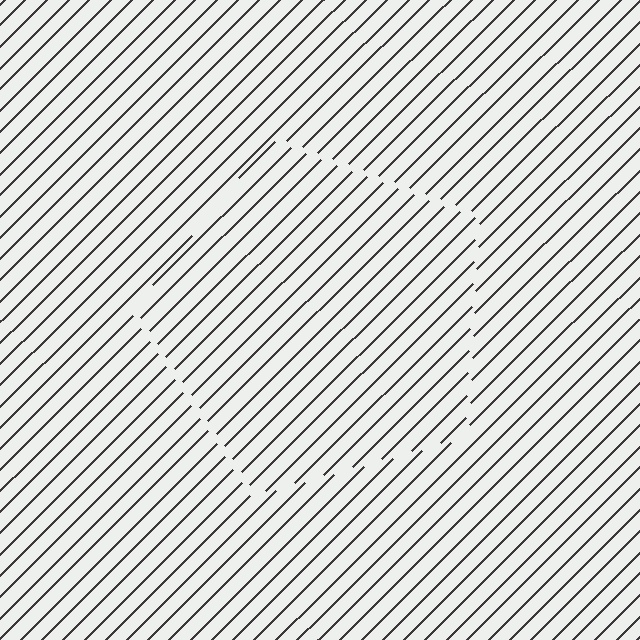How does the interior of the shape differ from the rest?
The interior of the shape contains the same grating, shifted by half a period — the contour is defined by the phase discontinuity where line-ends from the inner and outer gratings abut.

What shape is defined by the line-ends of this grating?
An illusory pentagon. The interior of the shape contains the same grating, shifted by half a period — the contour is defined by the phase discontinuity where line-ends from the inner and outer gratings abut.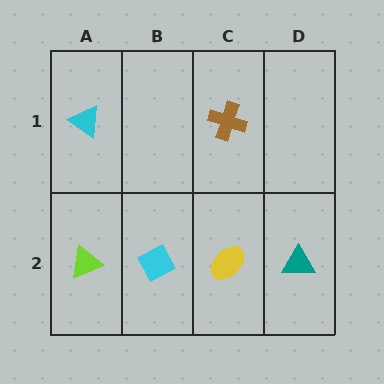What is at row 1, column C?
A brown cross.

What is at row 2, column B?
A cyan diamond.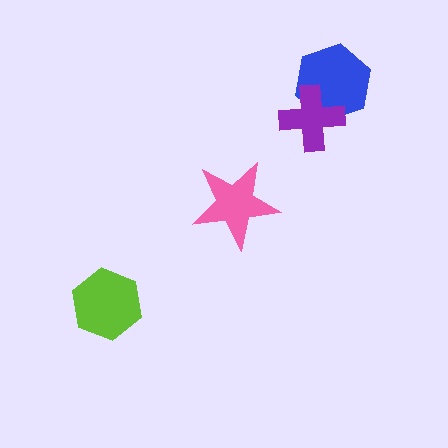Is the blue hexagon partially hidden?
Yes, it is partially covered by another shape.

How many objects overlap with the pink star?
0 objects overlap with the pink star.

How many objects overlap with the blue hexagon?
1 object overlaps with the blue hexagon.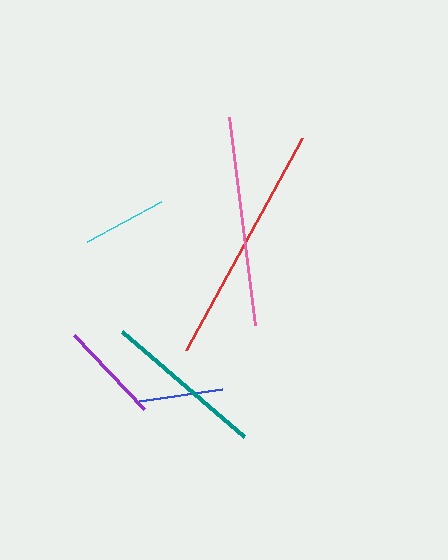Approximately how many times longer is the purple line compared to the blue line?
The purple line is approximately 1.2 times the length of the blue line.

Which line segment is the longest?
The red line is the longest at approximately 241 pixels.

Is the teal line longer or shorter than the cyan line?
The teal line is longer than the cyan line.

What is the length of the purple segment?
The purple segment is approximately 103 pixels long.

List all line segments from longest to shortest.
From longest to shortest: red, pink, teal, purple, cyan, blue.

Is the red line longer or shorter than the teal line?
The red line is longer than the teal line.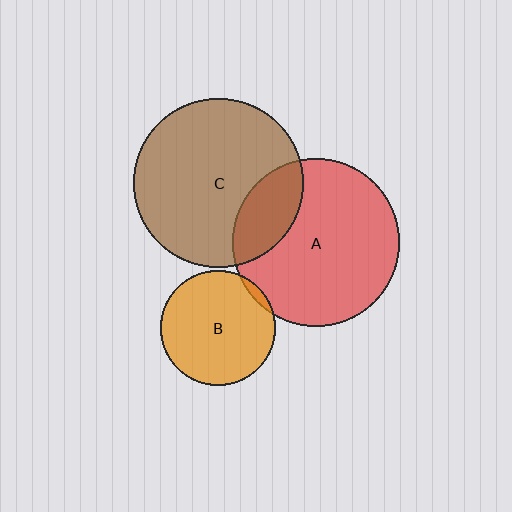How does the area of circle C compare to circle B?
Approximately 2.2 times.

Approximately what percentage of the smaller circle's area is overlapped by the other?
Approximately 20%.